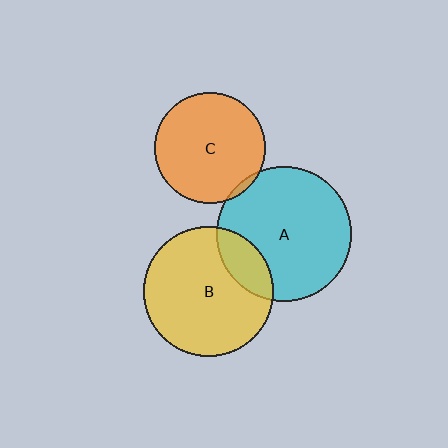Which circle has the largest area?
Circle A (cyan).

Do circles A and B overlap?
Yes.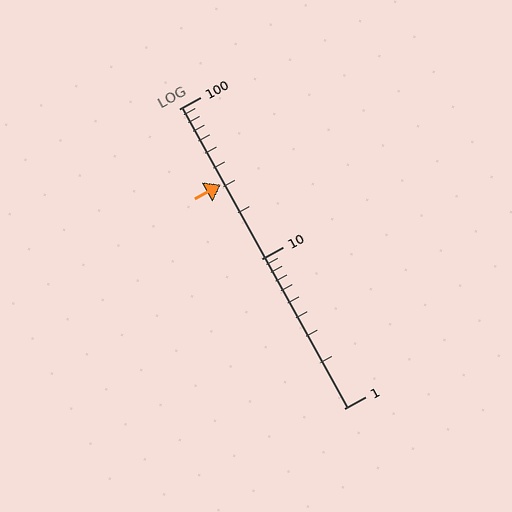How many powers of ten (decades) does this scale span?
The scale spans 2 decades, from 1 to 100.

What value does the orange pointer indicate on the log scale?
The pointer indicates approximately 31.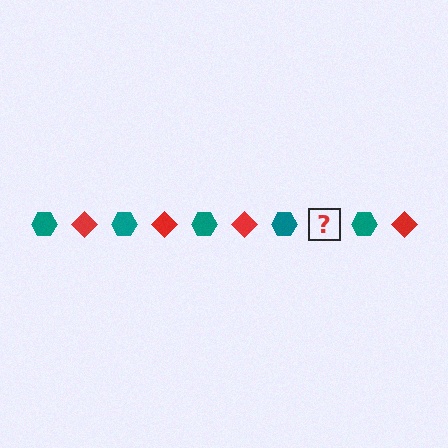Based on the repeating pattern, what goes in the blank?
The blank should be a red diamond.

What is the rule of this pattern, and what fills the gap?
The rule is that the pattern alternates between teal hexagon and red diamond. The gap should be filled with a red diamond.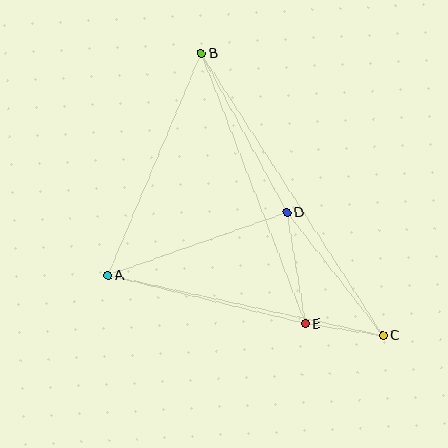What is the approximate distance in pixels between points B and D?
The distance between B and D is approximately 180 pixels.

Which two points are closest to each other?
Points C and E are closest to each other.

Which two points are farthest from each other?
Points B and C are farthest from each other.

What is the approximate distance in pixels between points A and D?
The distance between A and D is approximately 190 pixels.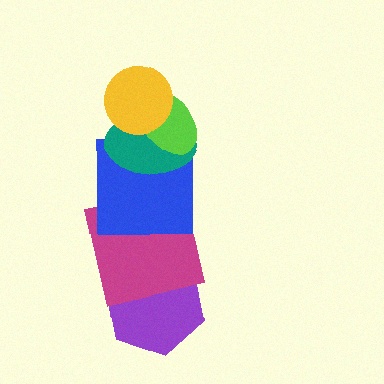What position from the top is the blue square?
The blue square is 4th from the top.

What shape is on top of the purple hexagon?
The magenta square is on top of the purple hexagon.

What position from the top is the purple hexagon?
The purple hexagon is 6th from the top.